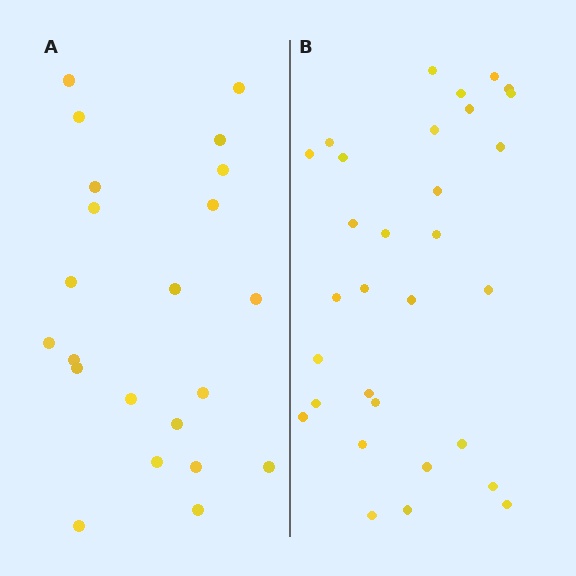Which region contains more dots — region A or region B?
Region B (the right region) has more dots.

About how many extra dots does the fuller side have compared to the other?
Region B has roughly 8 or so more dots than region A.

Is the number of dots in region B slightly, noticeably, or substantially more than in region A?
Region B has noticeably more, but not dramatically so. The ratio is roughly 1.4 to 1.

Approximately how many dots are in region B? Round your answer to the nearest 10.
About 30 dots. (The exact count is 31, which rounds to 30.)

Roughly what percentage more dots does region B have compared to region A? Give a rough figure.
About 40% more.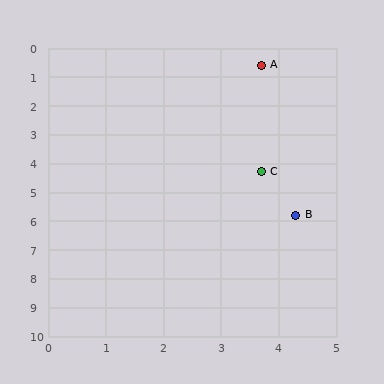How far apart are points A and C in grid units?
Points A and C are about 3.7 grid units apart.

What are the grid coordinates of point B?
Point B is at approximately (4.3, 5.8).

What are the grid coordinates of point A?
Point A is at approximately (3.7, 0.6).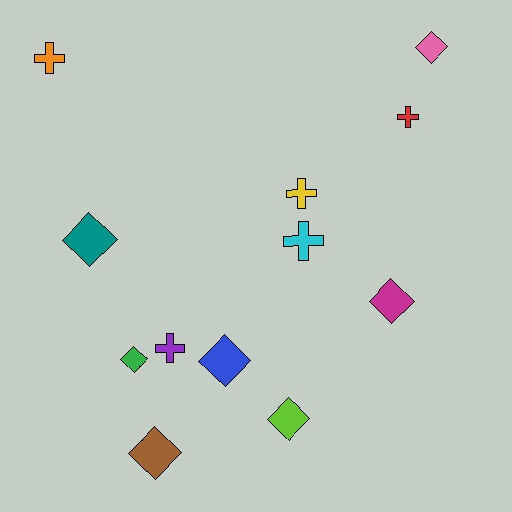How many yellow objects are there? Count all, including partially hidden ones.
There is 1 yellow object.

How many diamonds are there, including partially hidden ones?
There are 7 diamonds.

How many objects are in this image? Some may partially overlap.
There are 12 objects.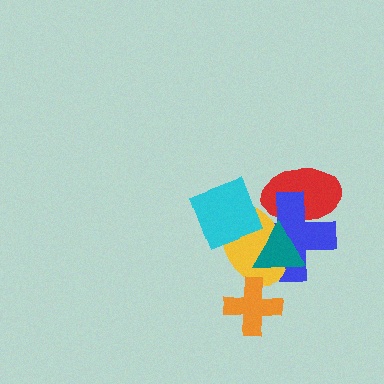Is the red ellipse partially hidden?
Yes, it is partially covered by another shape.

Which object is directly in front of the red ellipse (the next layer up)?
The blue cross is directly in front of the red ellipse.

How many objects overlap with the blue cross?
4 objects overlap with the blue cross.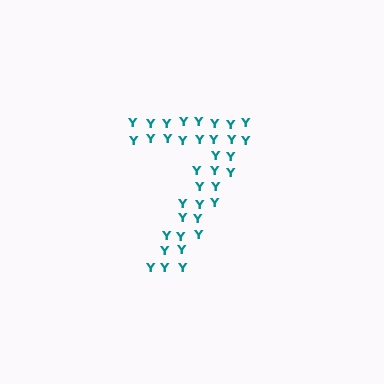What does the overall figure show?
The overall figure shows the digit 7.